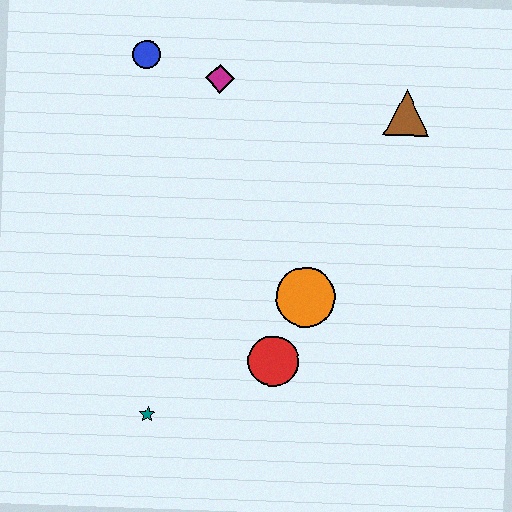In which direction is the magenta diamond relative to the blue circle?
The magenta diamond is to the right of the blue circle.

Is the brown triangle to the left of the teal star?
No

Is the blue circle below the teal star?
No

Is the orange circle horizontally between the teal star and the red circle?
No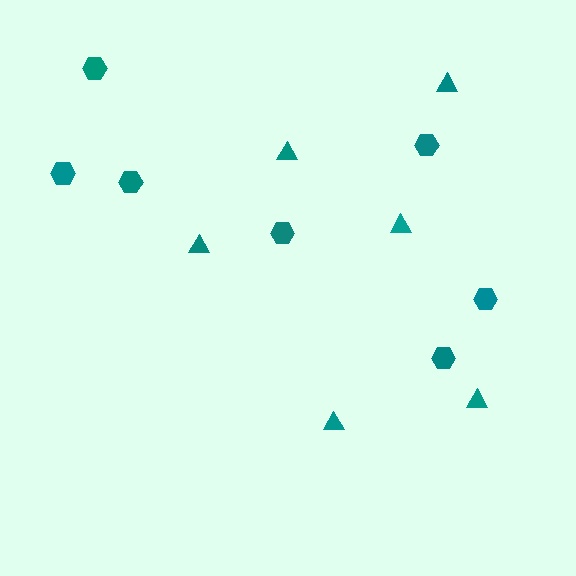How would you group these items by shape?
There are 2 groups: one group of hexagons (7) and one group of triangles (6).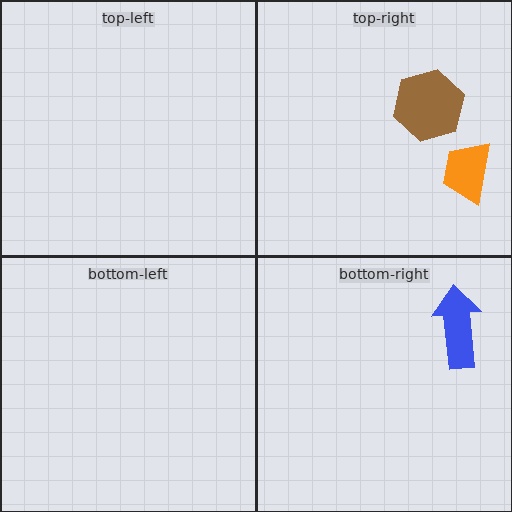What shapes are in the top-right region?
The orange trapezoid, the brown hexagon.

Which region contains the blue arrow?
The bottom-right region.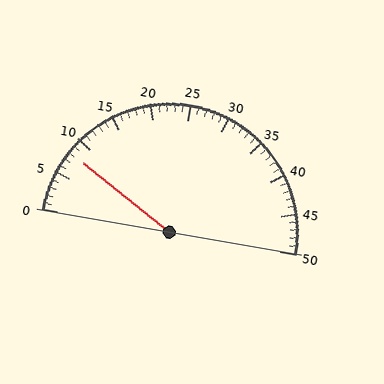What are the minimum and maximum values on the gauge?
The gauge ranges from 0 to 50.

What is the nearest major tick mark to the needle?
The nearest major tick mark is 10.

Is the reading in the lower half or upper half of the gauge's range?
The reading is in the lower half of the range (0 to 50).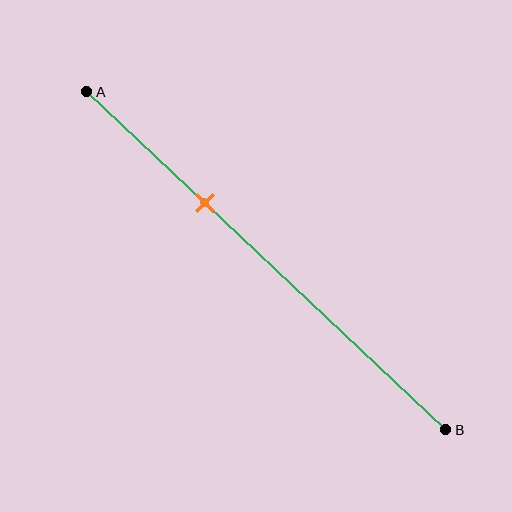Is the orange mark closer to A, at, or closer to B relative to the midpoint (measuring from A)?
The orange mark is closer to point A than the midpoint of segment AB.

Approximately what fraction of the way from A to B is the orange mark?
The orange mark is approximately 35% of the way from A to B.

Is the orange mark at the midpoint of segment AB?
No, the mark is at about 35% from A, not at the 50% midpoint.